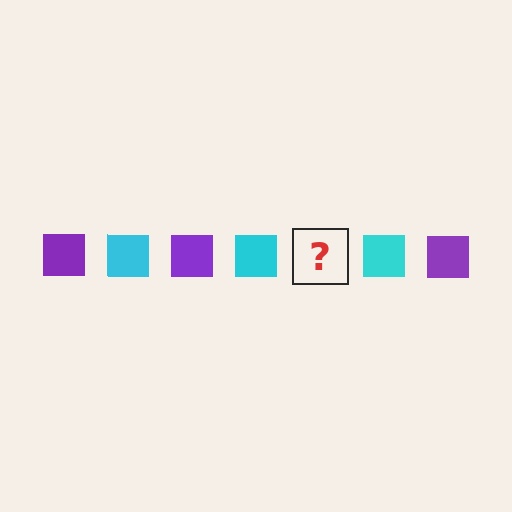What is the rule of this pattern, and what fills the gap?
The rule is that the pattern cycles through purple, cyan squares. The gap should be filled with a purple square.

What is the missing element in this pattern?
The missing element is a purple square.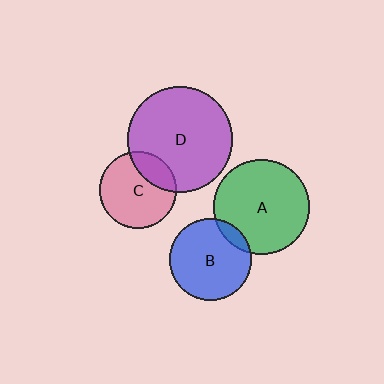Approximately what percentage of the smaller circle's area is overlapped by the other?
Approximately 25%.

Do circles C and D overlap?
Yes.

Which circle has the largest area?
Circle D (purple).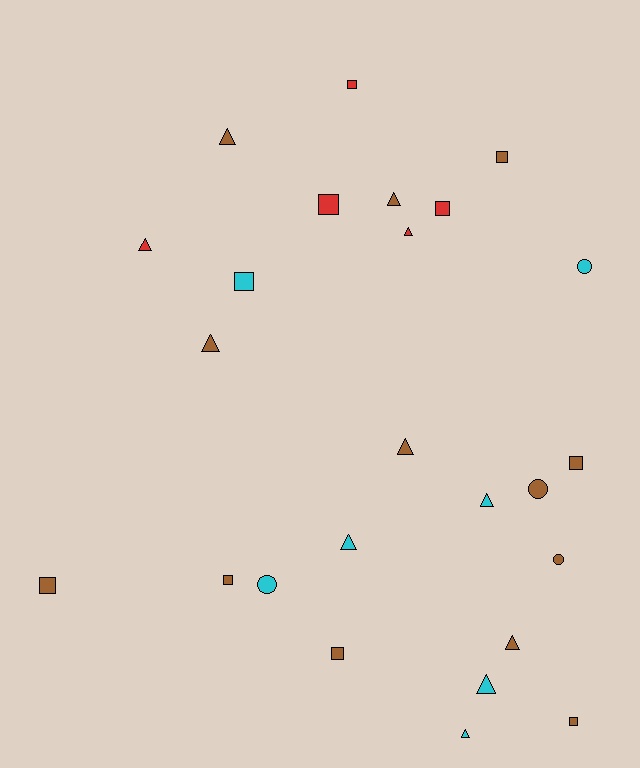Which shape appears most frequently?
Triangle, with 11 objects.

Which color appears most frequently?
Brown, with 13 objects.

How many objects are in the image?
There are 25 objects.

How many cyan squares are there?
There is 1 cyan square.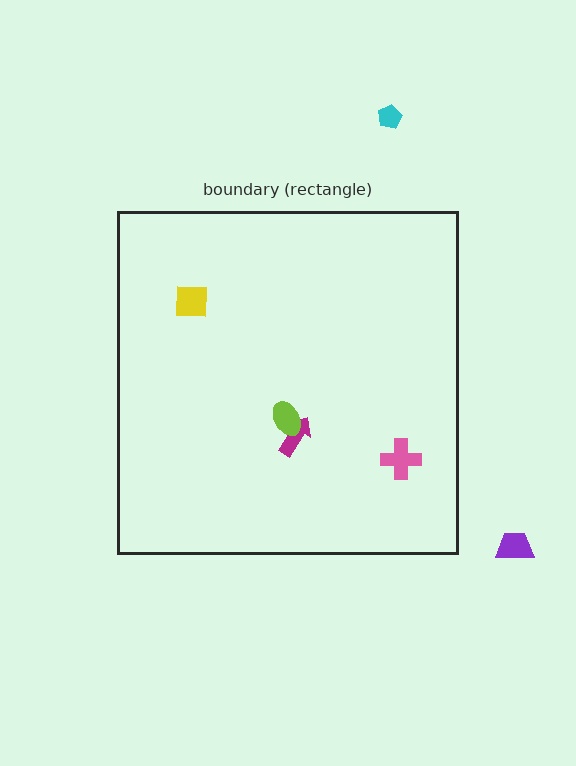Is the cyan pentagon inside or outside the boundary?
Outside.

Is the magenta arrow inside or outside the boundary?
Inside.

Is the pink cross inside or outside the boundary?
Inside.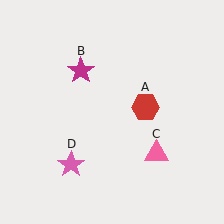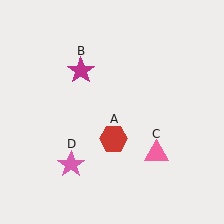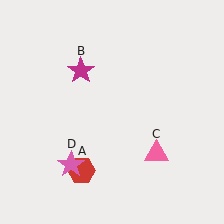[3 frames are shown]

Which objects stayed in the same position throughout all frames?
Magenta star (object B) and pink triangle (object C) and pink star (object D) remained stationary.